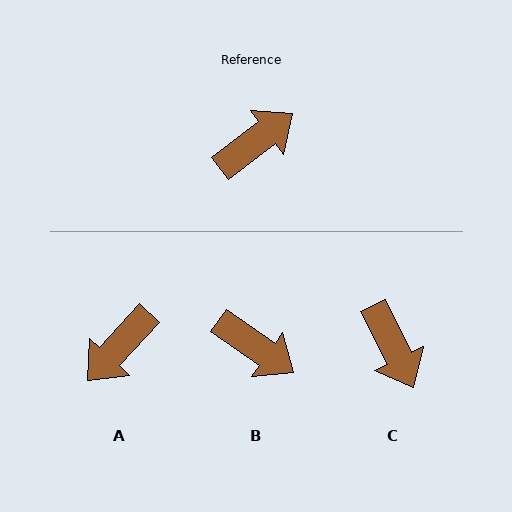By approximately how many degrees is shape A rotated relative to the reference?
Approximately 170 degrees clockwise.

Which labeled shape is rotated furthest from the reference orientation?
A, about 170 degrees away.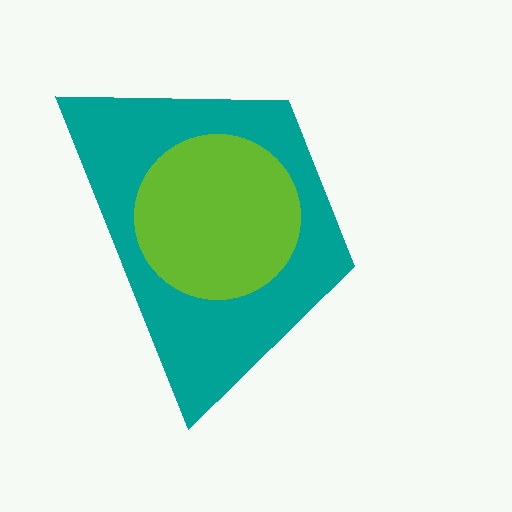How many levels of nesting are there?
2.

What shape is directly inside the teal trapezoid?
The lime circle.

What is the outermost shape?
The teal trapezoid.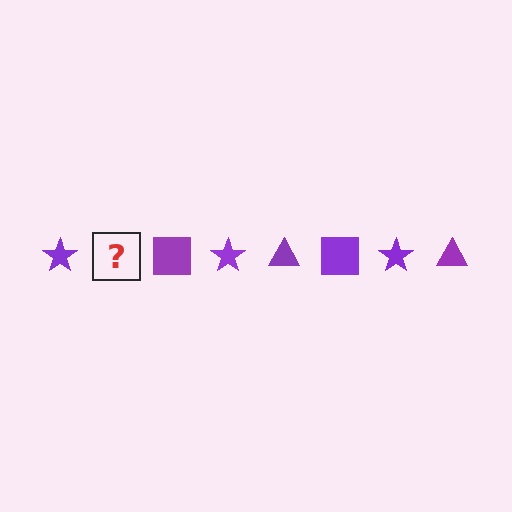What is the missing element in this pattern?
The missing element is a purple triangle.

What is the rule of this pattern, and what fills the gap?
The rule is that the pattern cycles through star, triangle, square shapes in purple. The gap should be filled with a purple triangle.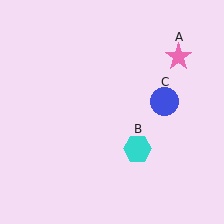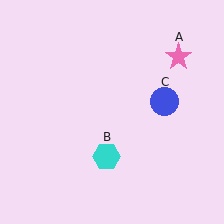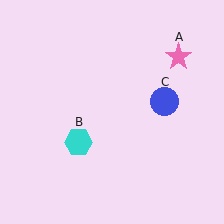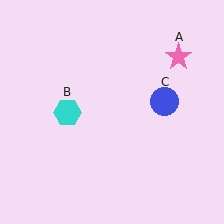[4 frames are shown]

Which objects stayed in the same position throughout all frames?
Pink star (object A) and blue circle (object C) remained stationary.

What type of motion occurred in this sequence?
The cyan hexagon (object B) rotated clockwise around the center of the scene.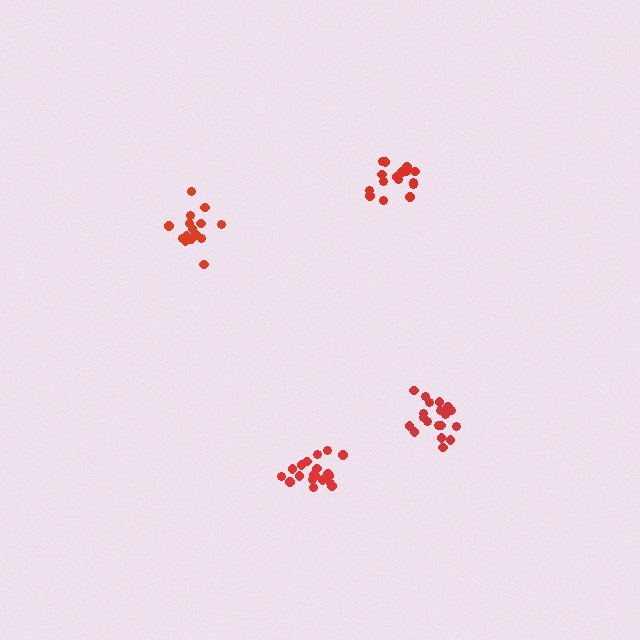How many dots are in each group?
Group 1: 19 dots, Group 2: 15 dots, Group 3: 16 dots, Group 4: 19 dots (69 total).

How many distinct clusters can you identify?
There are 4 distinct clusters.